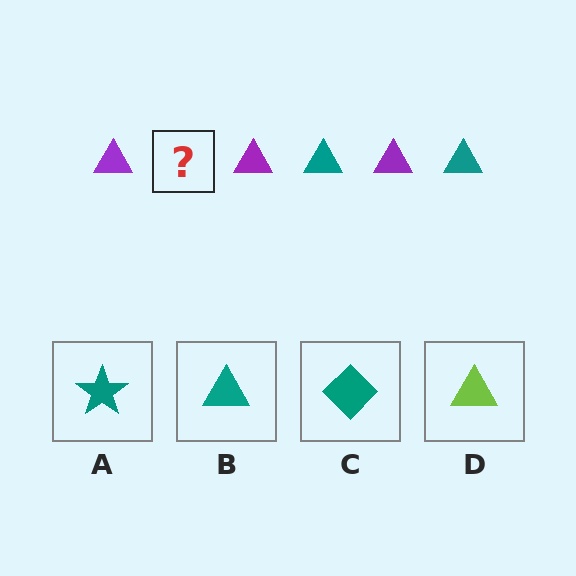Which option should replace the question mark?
Option B.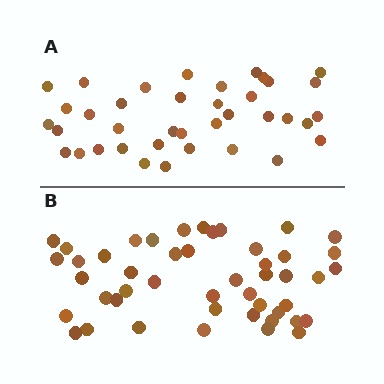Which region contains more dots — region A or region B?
Region B (the bottom region) has more dots.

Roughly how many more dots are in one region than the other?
Region B has roughly 8 or so more dots than region A.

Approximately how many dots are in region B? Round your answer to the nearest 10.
About 50 dots. (The exact count is 47, which rounds to 50.)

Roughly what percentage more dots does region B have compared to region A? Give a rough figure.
About 25% more.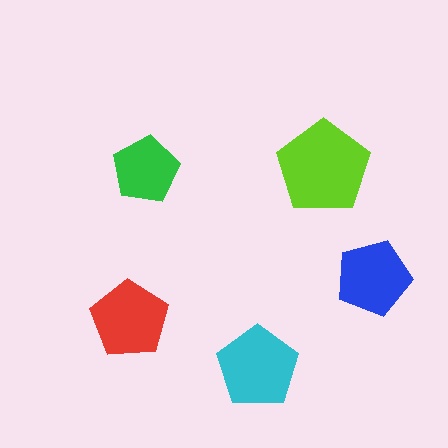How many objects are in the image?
There are 5 objects in the image.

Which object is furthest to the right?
The blue pentagon is rightmost.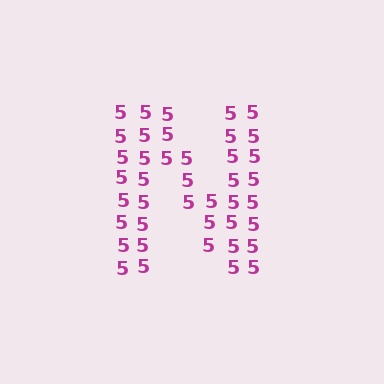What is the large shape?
The large shape is the letter N.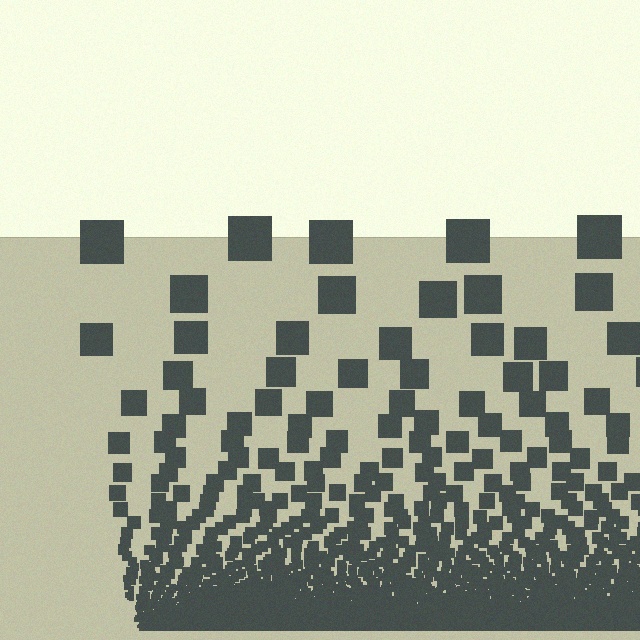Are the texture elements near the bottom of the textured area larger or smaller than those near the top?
Smaller. The gradient is inverted — elements near the bottom are smaller and denser.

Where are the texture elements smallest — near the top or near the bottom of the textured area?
Near the bottom.